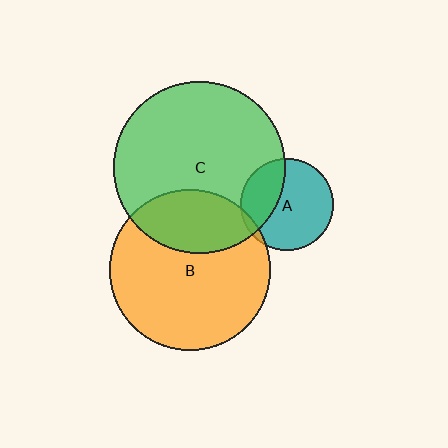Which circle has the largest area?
Circle C (green).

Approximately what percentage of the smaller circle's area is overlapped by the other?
Approximately 5%.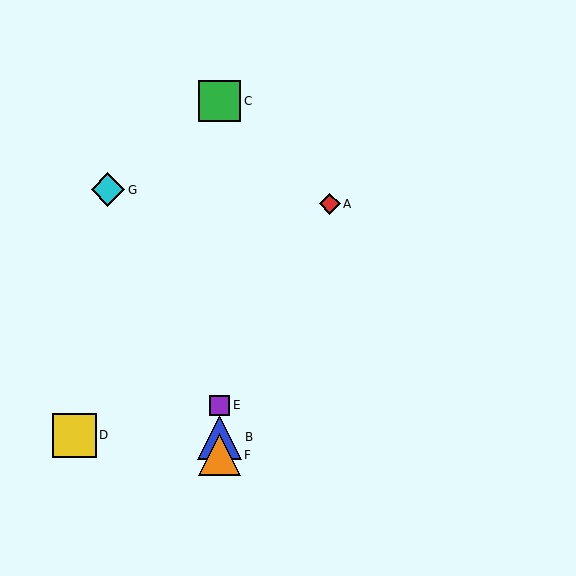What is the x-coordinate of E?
Object E is at x≈220.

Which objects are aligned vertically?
Objects B, C, E, F are aligned vertically.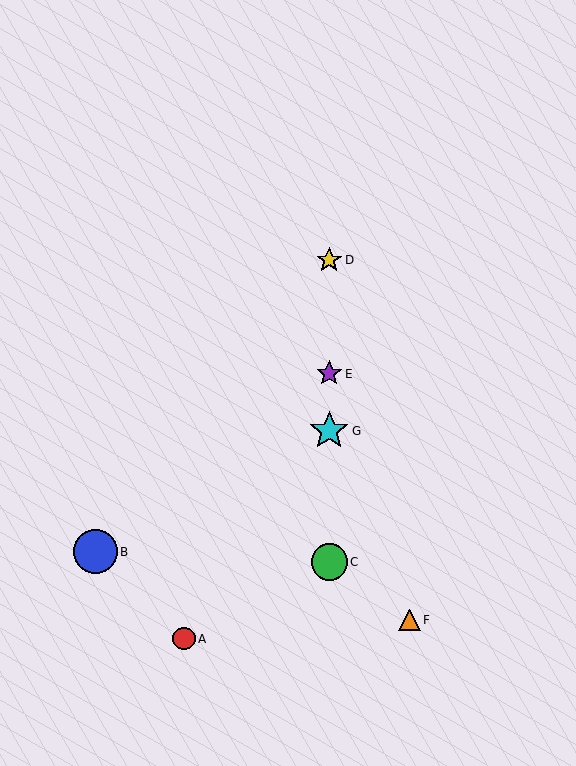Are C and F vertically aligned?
No, C is at x≈329 and F is at x≈410.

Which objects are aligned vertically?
Objects C, D, E, G are aligned vertically.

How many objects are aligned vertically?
4 objects (C, D, E, G) are aligned vertically.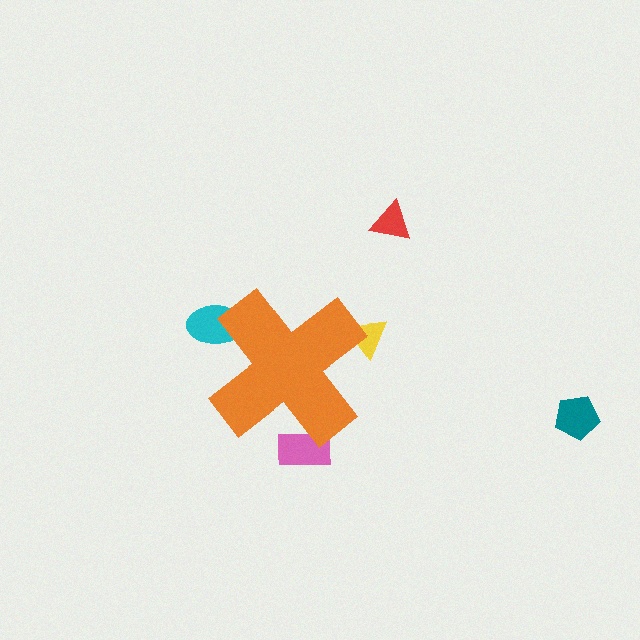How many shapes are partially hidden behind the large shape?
3 shapes are partially hidden.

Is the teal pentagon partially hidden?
No, the teal pentagon is fully visible.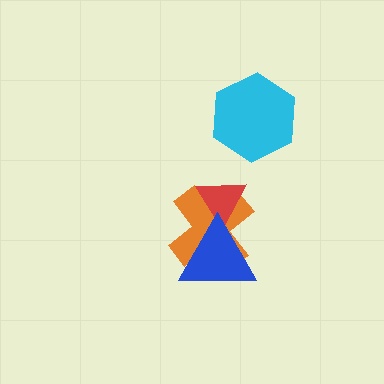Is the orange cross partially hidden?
Yes, it is partially covered by another shape.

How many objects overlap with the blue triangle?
2 objects overlap with the blue triangle.